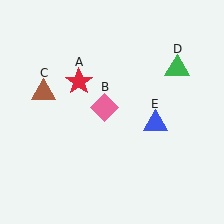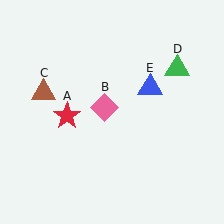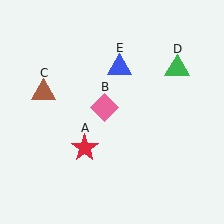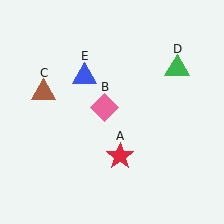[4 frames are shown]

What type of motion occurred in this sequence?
The red star (object A), blue triangle (object E) rotated counterclockwise around the center of the scene.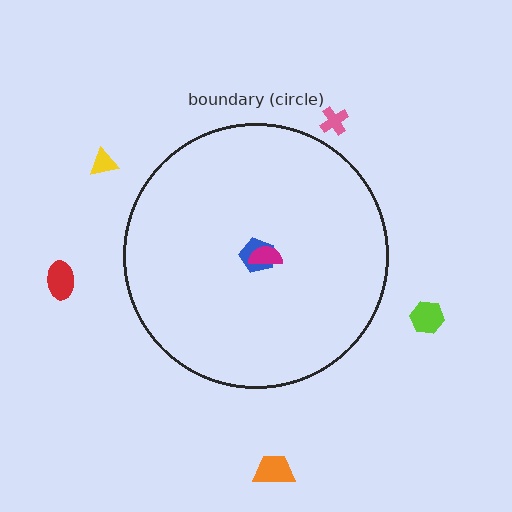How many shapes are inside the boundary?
2 inside, 5 outside.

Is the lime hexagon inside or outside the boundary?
Outside.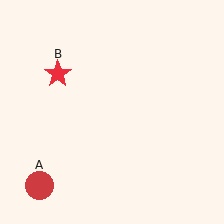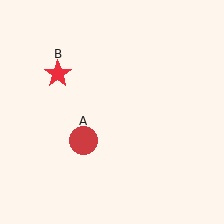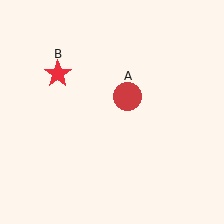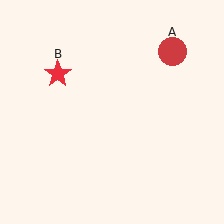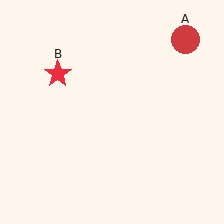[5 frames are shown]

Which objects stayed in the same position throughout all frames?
Red star (object B) remained stationary.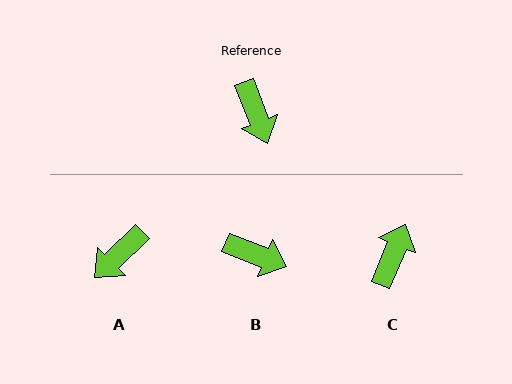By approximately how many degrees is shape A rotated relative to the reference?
Approximately 67 degrees clockwise.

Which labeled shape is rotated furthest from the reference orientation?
C, about 136 degrees away.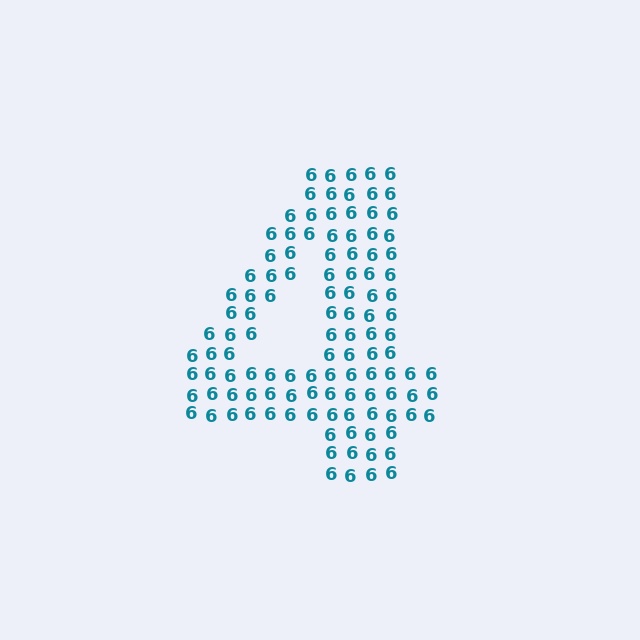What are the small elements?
The small elements are digit 6's.